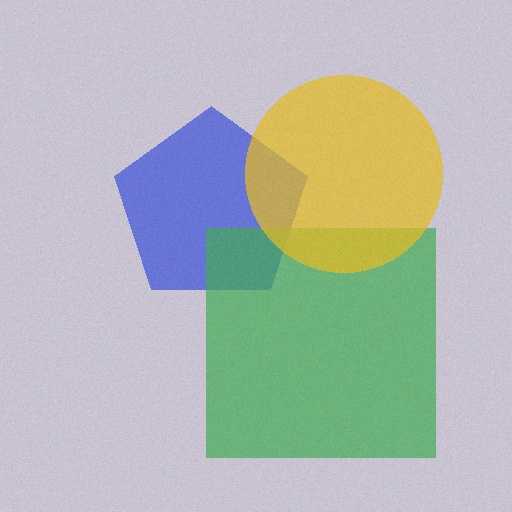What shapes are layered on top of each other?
The layered shapes are: a blue pentagon, a green square, a yellow circle.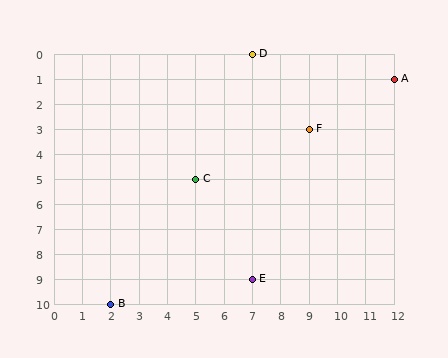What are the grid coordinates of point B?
Point B is at grid coordinates (2, 10).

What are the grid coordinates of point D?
Point D is at grid coordinates (7, 0).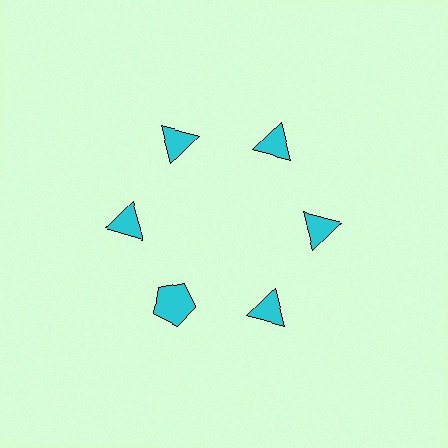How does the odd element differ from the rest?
It has a different shape: pentagon instead of triangle.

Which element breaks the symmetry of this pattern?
The cyan pentagon at roughly the 7 o'clock position breaks the symmetry. All other shapes are cyan triangles.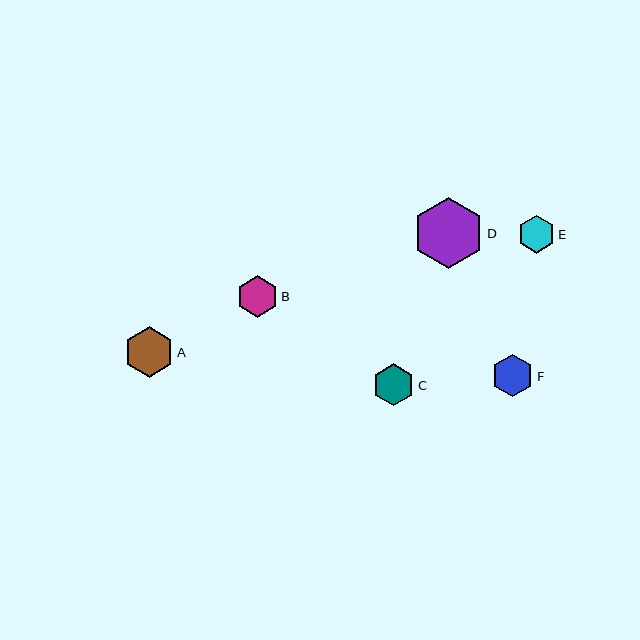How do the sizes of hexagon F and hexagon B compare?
Hexagon F and hexagon B are approximately the same size.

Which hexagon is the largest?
Hexagon D is the largest with a size of approximately 71 pixels.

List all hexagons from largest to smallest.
From largest to smallest: D, A, F, C, B, E.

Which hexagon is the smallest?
Hexagon E is the smallest with a size of approximately 38 pixels.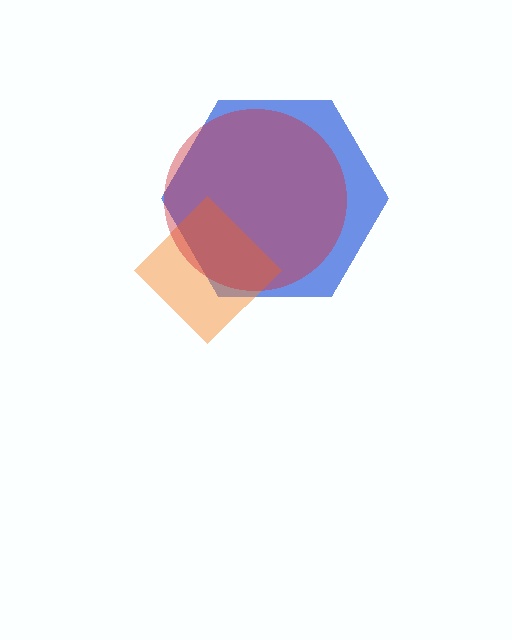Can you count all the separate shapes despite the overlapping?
Yes, there are 3 separate shapes.